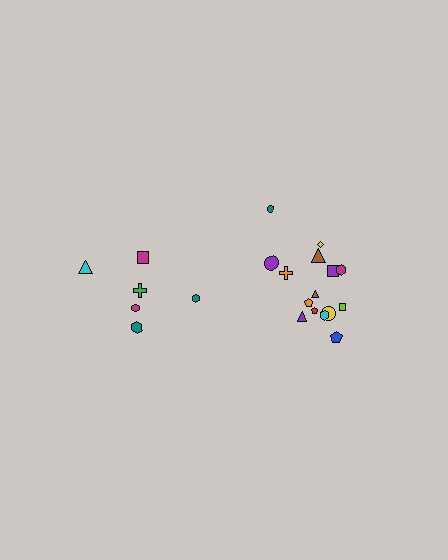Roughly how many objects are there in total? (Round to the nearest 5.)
Roughly 20 objects in total.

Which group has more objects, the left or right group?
The right group.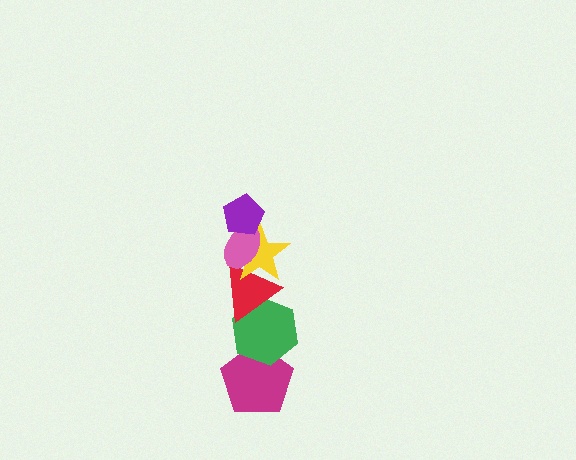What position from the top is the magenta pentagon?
The magenta pentagon is 6th from the top.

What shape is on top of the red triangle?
The yellow star is on top of the red triangle.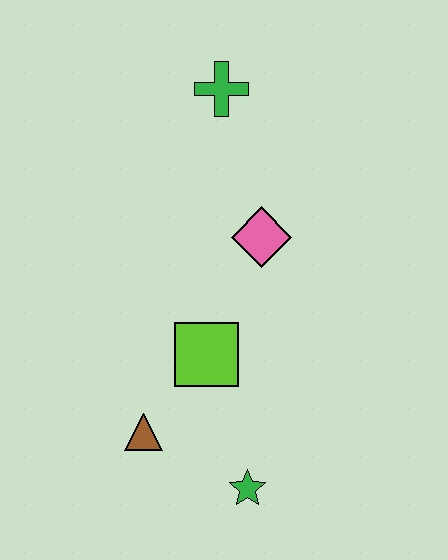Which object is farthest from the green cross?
The green star is farthest from the green cross.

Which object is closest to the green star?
The brown triangle is closest to the green star.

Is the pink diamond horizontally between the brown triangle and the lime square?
No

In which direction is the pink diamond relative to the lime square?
The pink diamond is above the lime square.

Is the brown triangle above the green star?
Yes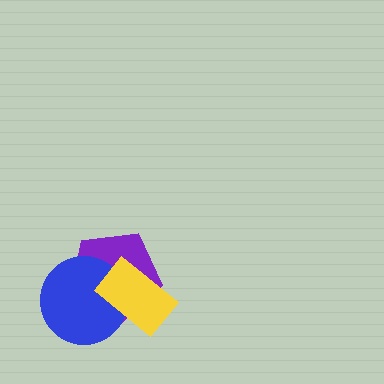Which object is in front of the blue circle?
The yellow rectangle is in front of the blue circle.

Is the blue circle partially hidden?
Yes, it is partially covered by another shape.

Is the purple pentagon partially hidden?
Yes, it is partially covered by another shape.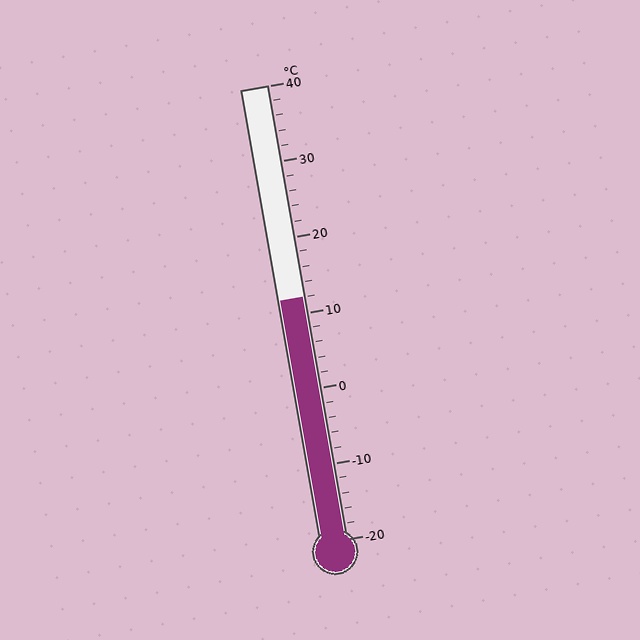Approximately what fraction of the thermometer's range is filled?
The thermometer is filled to approximately 55% of its range.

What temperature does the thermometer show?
The thermometer shows approximately 12°C.